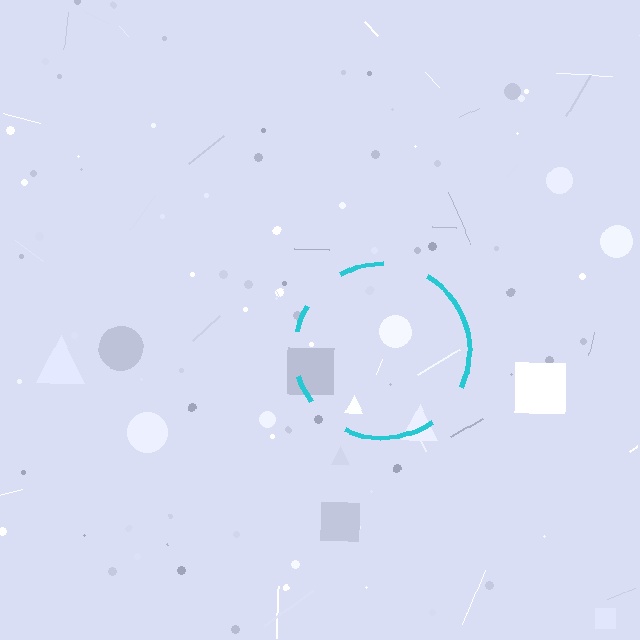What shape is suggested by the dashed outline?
The dashed outline suggests a circle.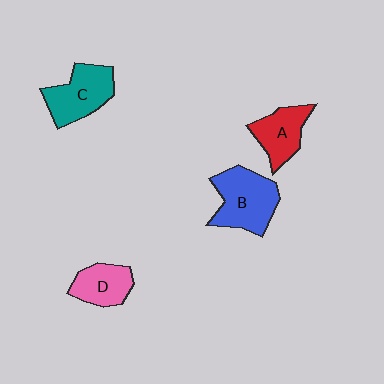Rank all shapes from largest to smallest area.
From largest to smallest: B (blue), C (teal), A (red), D (pink).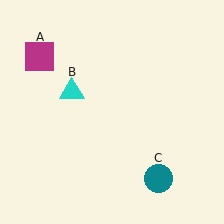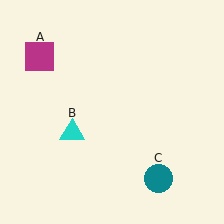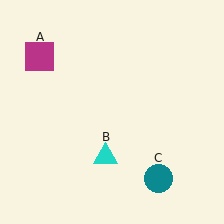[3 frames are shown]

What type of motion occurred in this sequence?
The cyan triangle (object B) rotated counterclockwise around the center of the scene.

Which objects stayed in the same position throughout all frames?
Magenta square (object A) and teal circle (object C) remained stationary.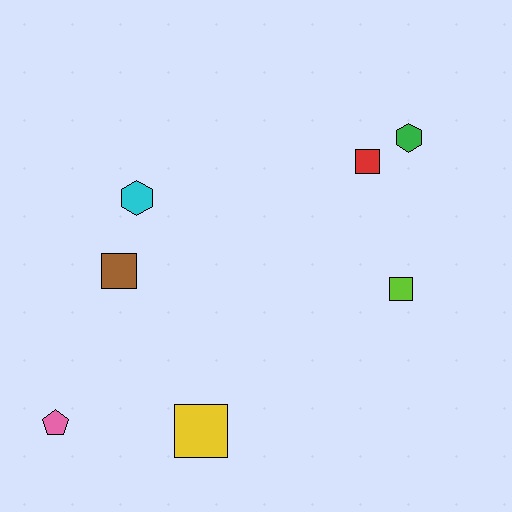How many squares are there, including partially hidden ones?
There are 4 squares.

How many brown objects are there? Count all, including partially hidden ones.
There is 1 brown object.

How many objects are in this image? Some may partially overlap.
There are 7 objects.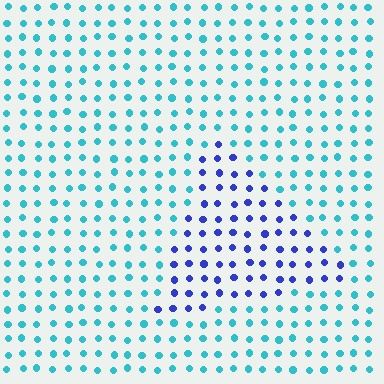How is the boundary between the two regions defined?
The boundary is defined purely by a slight shift in hue (about 52 degrees). Spacing, size, and orientation are identical on both sides.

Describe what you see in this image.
The image is filled with small cyan elements in a uniform arrangement. A triangle-shaped region is visible where the elements are tinted to a slightly different hue, forming a subtle color boundary.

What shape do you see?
I see a triangle.